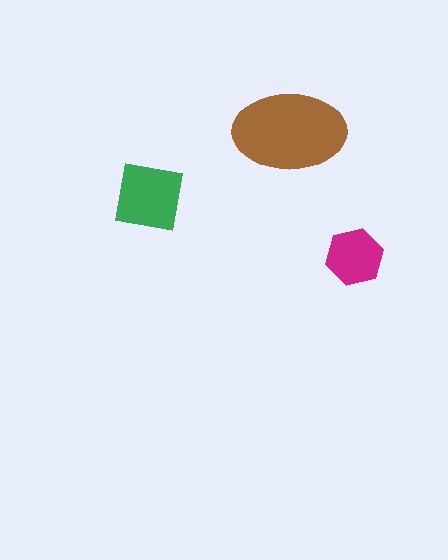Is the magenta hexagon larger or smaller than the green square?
Smaller.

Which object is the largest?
The brown ellipse.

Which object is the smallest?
The magenta hexagon.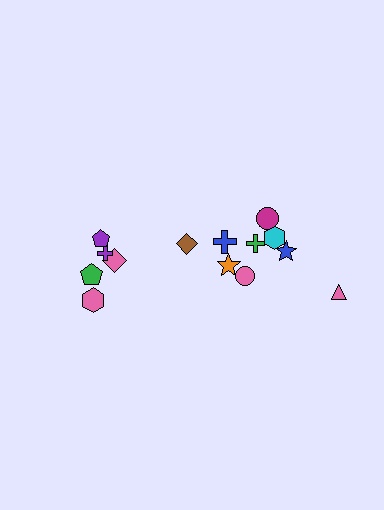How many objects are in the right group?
There are 8 objects.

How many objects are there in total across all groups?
There are 14 objects.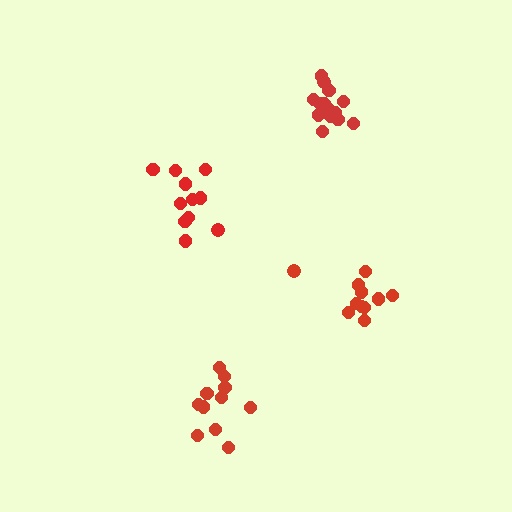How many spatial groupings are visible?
There are 4 spatial groupings.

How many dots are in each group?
Group 1: 11 dots, Group 2: 11 dots, Group 3: 11 dots, Group 4: 15 dots (48 total).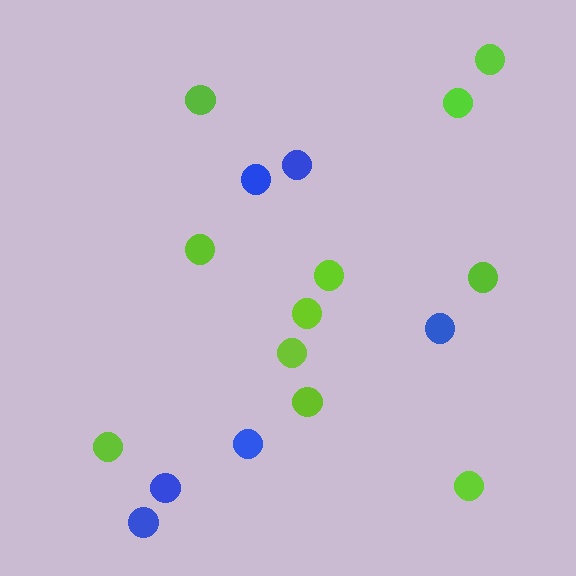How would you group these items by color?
There are 2 groups: one group of blue circles (6) and one group of lime circles (11).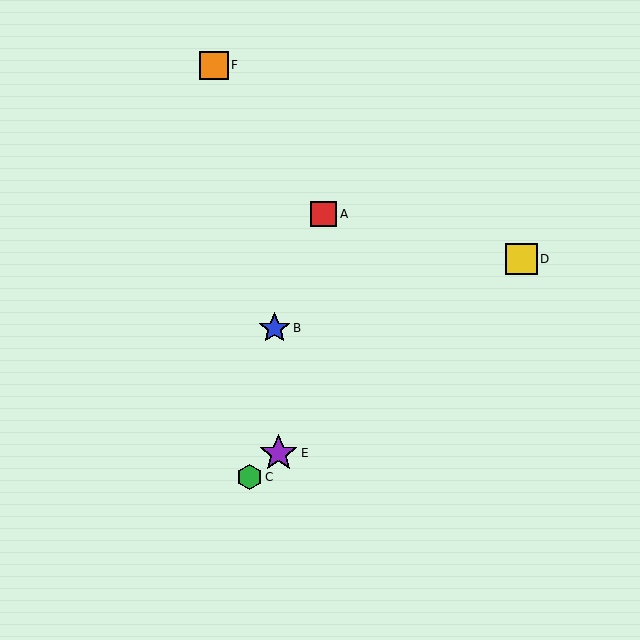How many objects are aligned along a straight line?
3 objects (C, D, E) are aligned along a straight line.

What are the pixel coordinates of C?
Object C is at (249, 477).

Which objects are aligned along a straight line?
Objects C, D, E are aligned along a straight line.